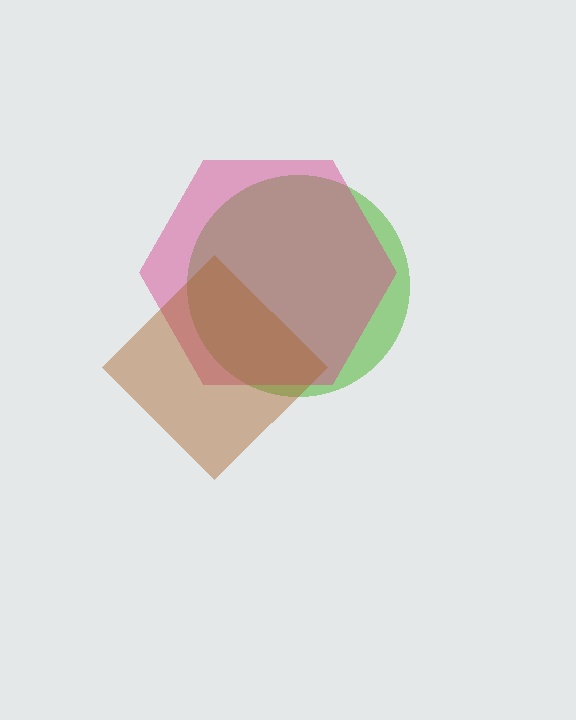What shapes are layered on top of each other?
The layered shapes are: a lime circle, a magenta hexagon, a brown diamond.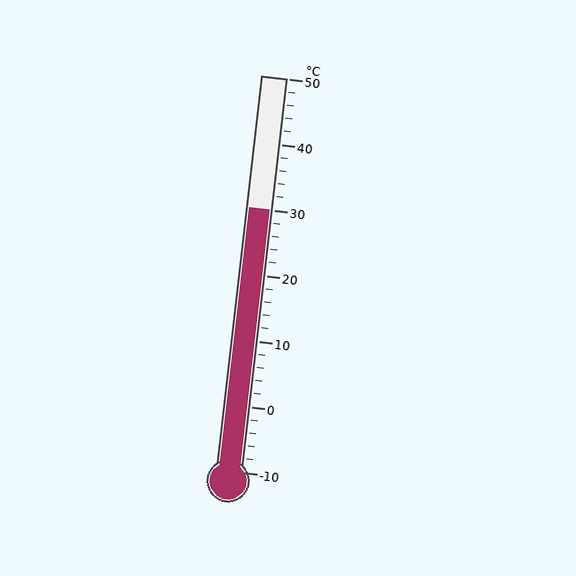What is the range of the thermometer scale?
The thermometer scale ranges from -10°C to 50°C.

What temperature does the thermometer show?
The thermometer shows approximately 30°C.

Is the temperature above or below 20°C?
The temperature is above 20°C.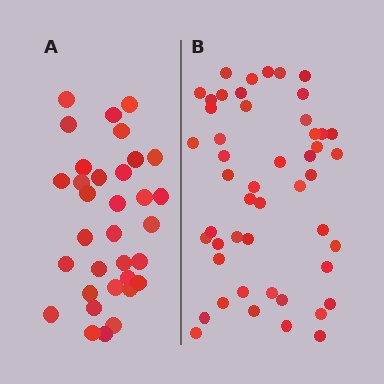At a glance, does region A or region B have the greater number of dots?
Region B (the right region) has more dots.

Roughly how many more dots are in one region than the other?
Region B has approximately 15 more dots than region A.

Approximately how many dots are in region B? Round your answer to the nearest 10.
About 50 dots. (The exact count is 49, which rounds to 50.)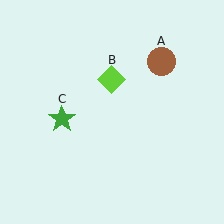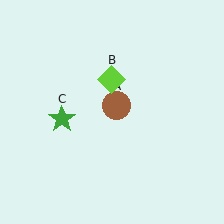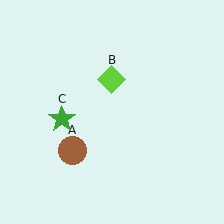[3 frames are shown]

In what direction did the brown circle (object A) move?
The brown circle (object A) moved down and to the left.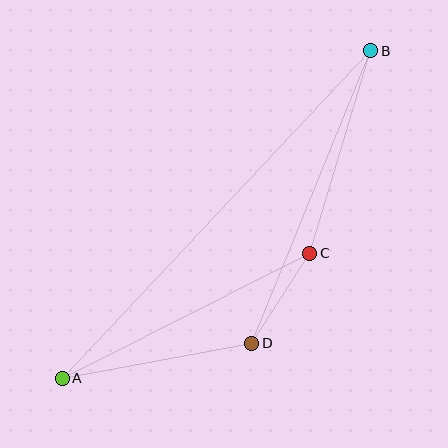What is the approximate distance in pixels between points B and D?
The distance between B and D is approximately 316 pixels.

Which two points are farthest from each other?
Points A and B are farthest from each other.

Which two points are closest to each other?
Points C and D are closest to each other.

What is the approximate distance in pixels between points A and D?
The distance between A and D is approximately 193 pixels.